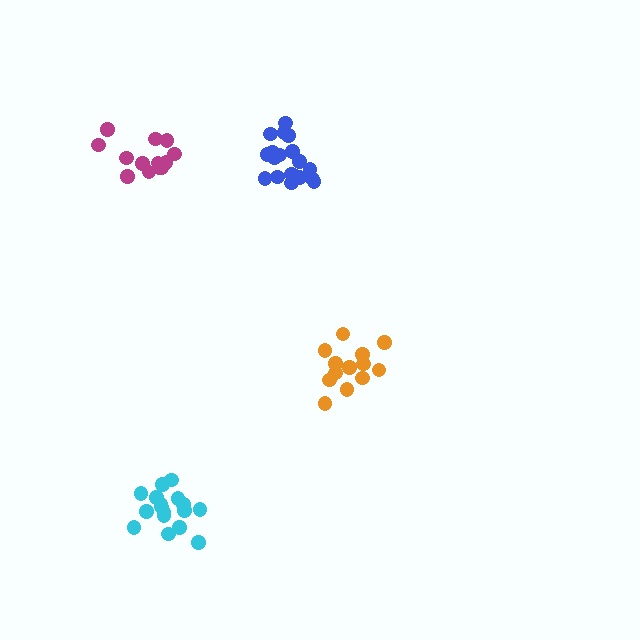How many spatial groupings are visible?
There are 4 spatial groupings.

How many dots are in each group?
Group 1: 13 dots, Group 2: 19 dots, Group 3: 13 dots, Group 4: 17 dots (62 total).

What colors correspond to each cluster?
The clusters are colored: orange, blue, magenta, cyan.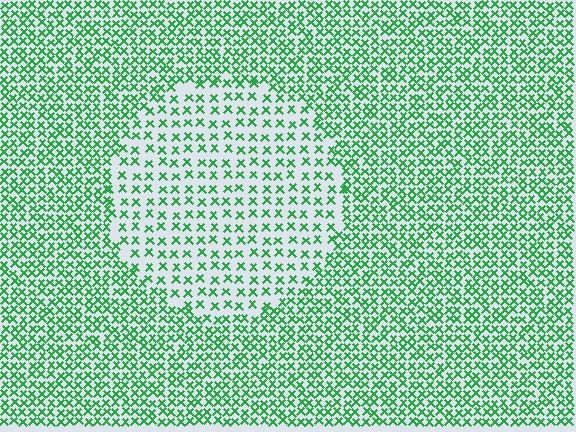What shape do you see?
I see a circle.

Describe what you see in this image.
The image contains small green elements arranged at two different densities. A circle-shaped region is visible where the elements are less densely packed than the surrounding area.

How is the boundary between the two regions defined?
The boundary is defined by a change in element density (approximately 2.0x ratio). All elements are the same color, size, and shape.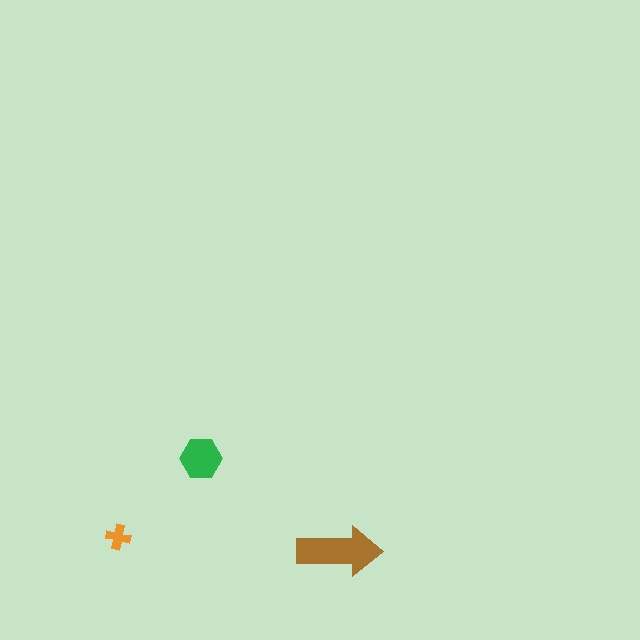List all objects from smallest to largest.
The orange cross, the green hexagon, the brown arrow.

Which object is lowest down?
The brown arrow is bottommost.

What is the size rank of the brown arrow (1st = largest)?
1st.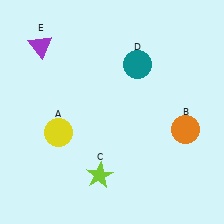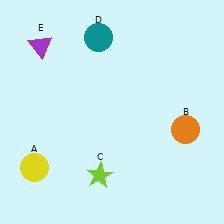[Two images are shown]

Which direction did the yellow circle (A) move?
The yellow circle (A) moved down.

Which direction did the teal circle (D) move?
The teal circle (D) moved left.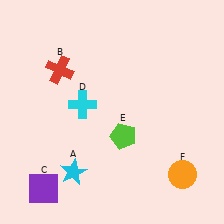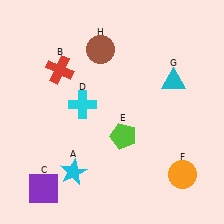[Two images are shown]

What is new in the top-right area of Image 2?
A cyan triangle (G) was added in the top-right area of Image 2.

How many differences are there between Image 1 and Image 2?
There are 2 differences between the two images.